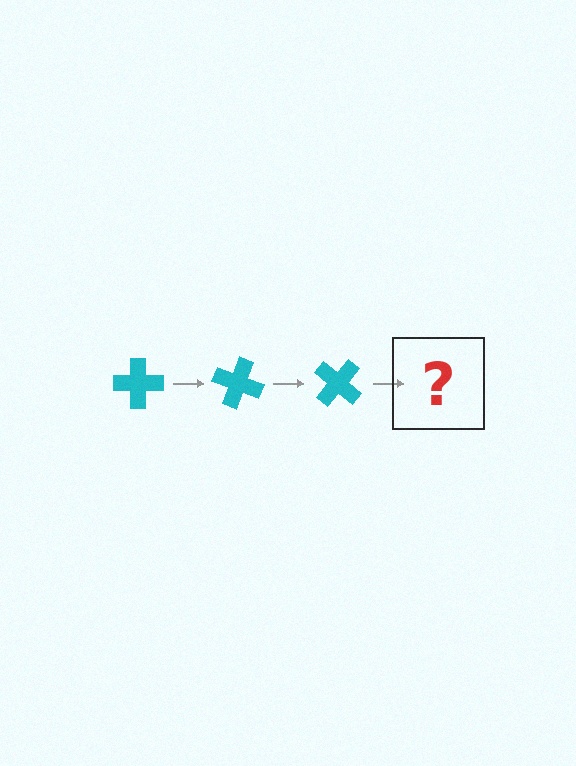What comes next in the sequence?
The next element should be a cyan cross rotated 60 degrees.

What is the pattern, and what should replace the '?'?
The pattern is that the cross rotates 20 degrees each step. The '?' should be a cyan cross rotated 60 degrees.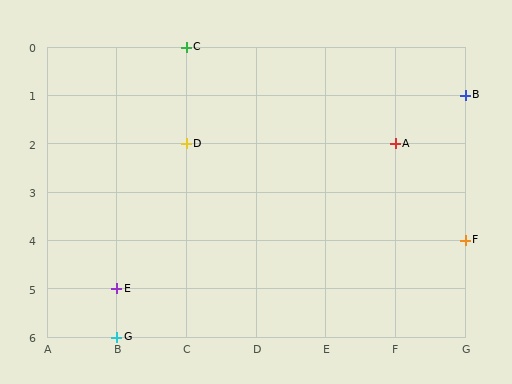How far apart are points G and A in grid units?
Points G and A are 4 columns and 4 rows apart (about 5.7 grid units diagonally).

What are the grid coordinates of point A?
Point A is at grid coordinates (F, 2).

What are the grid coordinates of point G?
Point G is at grid coordinates (B, 6).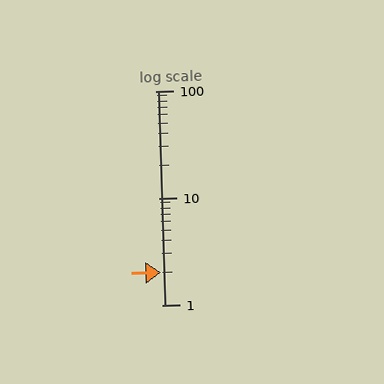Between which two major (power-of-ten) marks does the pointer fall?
The pointer is between 1 and 10.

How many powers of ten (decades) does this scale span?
The scale spans 2 decades, from 1 to 100.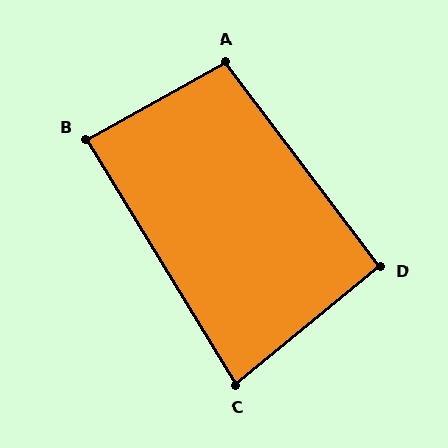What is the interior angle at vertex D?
Approximately 92 degrees (approximately right).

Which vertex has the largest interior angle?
A, at approximately 98 degrees.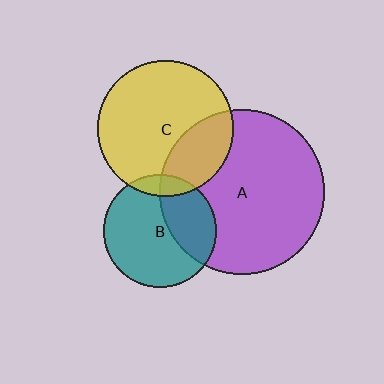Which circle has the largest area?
Circle A (purple).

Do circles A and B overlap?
Yes.